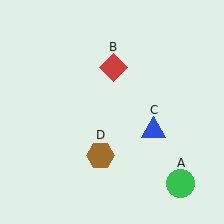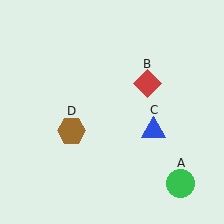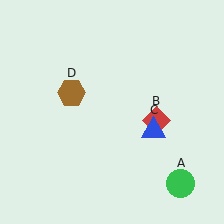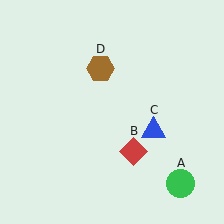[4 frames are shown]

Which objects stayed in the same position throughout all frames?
Green circle (object A) and blue triangle (object C) remained stationary.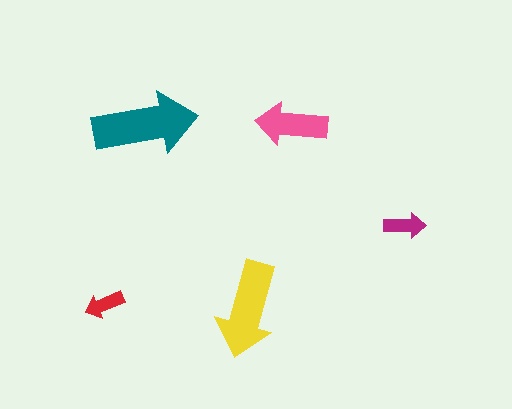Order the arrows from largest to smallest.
the teal one, the yellow one, the pink one, the magenta one, the red one.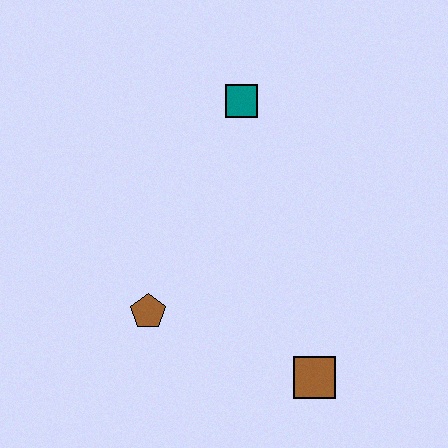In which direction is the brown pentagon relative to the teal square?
The brown pentagon is below the teal square.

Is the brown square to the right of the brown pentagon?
Yes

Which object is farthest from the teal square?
The brown square is farthest from the teal square.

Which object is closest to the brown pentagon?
The brown square is closest to the brown pentagon.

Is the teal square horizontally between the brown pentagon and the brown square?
Yes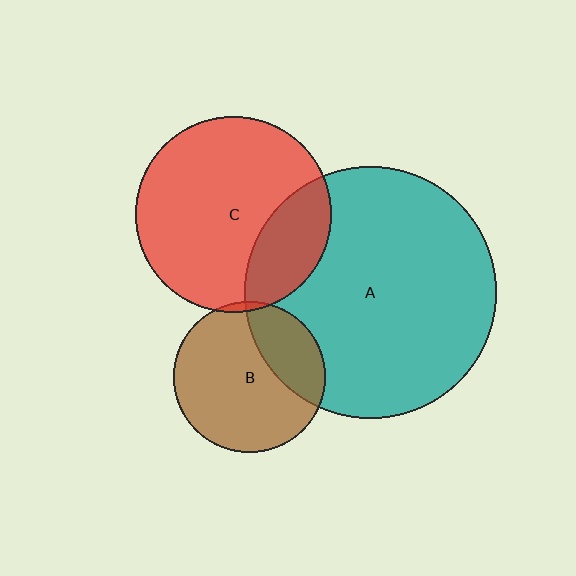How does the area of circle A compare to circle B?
Approximately 2.8 times.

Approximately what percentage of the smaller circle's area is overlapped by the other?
Approximately 5%.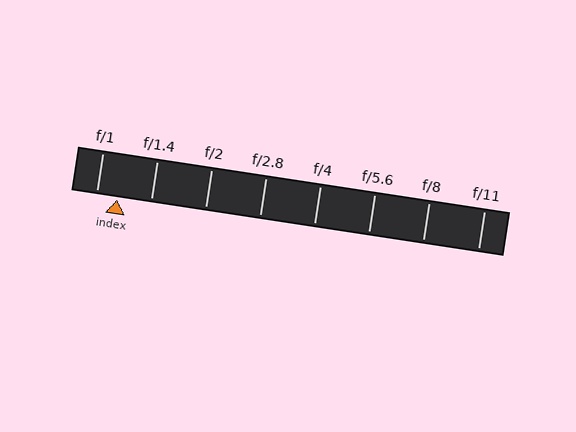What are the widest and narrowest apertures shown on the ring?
The widest aperture shown is f/1 and the narrowest is f/11.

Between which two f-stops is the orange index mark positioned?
The index mark is between f/1 and f/1.4.